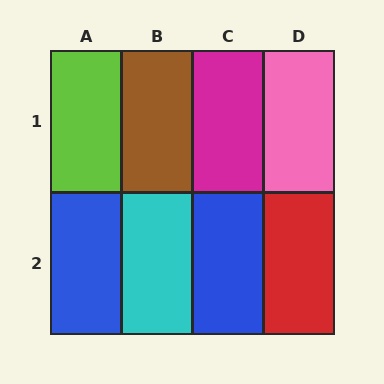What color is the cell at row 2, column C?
Blue.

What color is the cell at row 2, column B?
Cyan.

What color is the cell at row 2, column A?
Blue.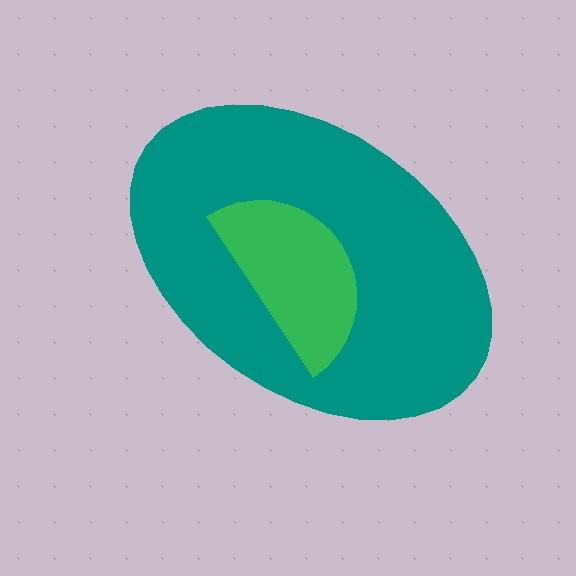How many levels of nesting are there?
2.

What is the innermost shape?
The green semicircle.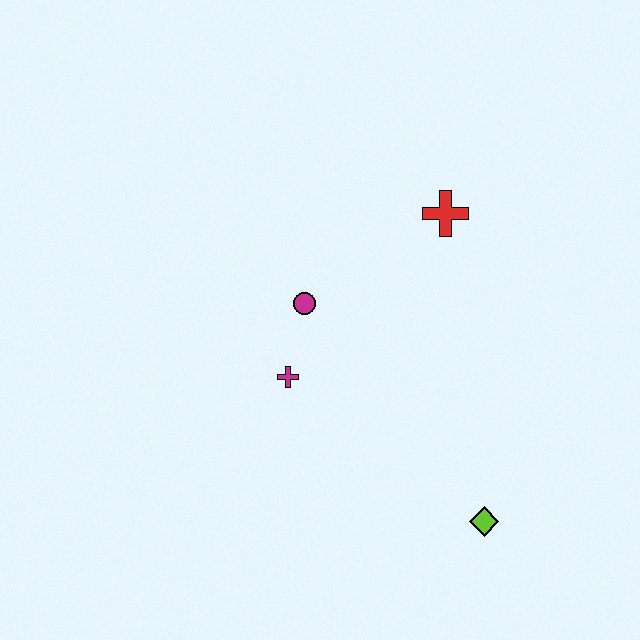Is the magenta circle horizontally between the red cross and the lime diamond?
No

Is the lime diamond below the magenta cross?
Yes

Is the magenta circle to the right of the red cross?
No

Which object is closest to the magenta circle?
The magenta cross is closest to the magenta circle.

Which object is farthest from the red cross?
The lime diamond is farthest from the red cross.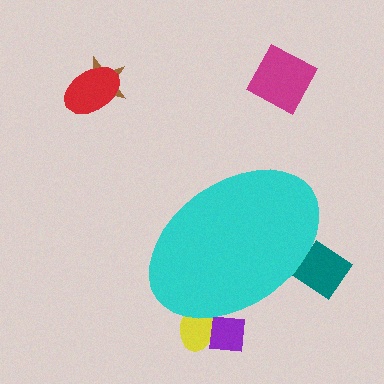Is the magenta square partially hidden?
No, the magenta square is fully visible.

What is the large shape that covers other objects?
A cyan ellipse.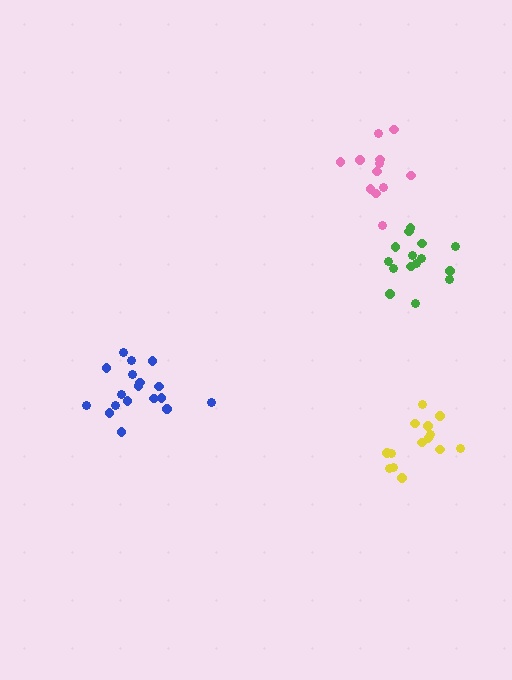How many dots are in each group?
Group 1: 15 dots, Group 2: 14 dots, Group 3: 18 dots, Group 4: 12 dots (59 total).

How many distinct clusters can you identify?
There are 4 distinct clusters.